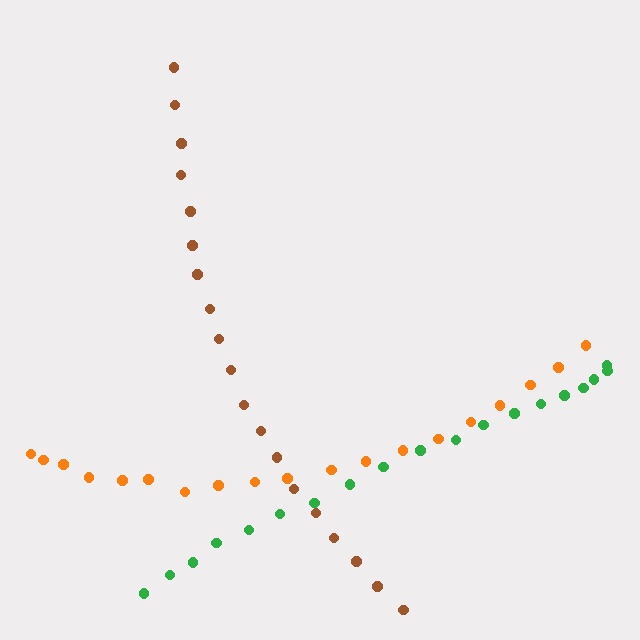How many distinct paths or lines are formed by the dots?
There are 3 distinct paths.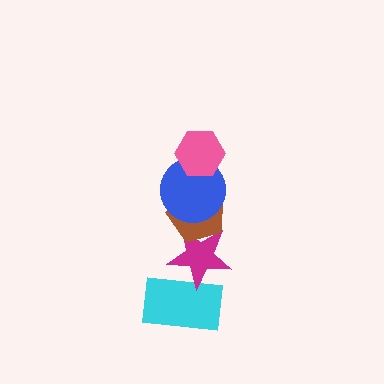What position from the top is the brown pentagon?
The brown pentagon is 3rd from the top.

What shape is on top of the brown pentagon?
The blue circle is on top of the brown pentagon.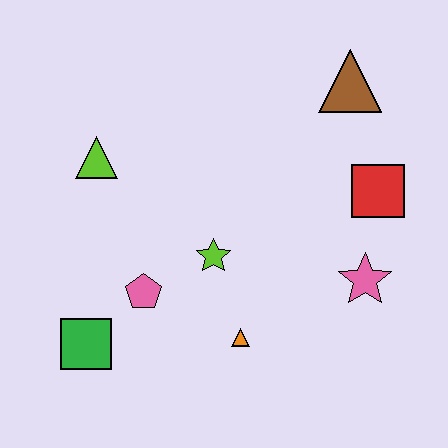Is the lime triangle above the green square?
Yes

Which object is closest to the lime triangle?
The pink pentagon is closest to the lime triangle.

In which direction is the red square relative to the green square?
The red square is to the right of the green square.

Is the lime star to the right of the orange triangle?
No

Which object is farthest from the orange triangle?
The brown triangle is farthest from the orange triangle.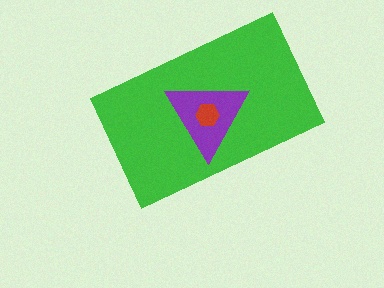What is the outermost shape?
The green rectangle.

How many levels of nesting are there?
3.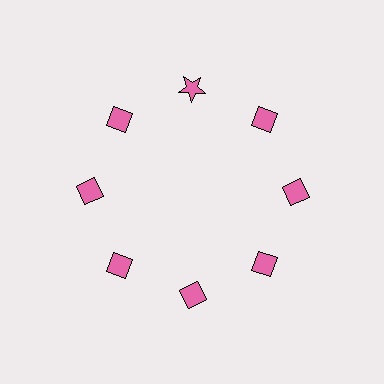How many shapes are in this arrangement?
There are 8 shapes arranged in a ring pattern.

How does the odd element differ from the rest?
It has a different shape: star instead of diamond.